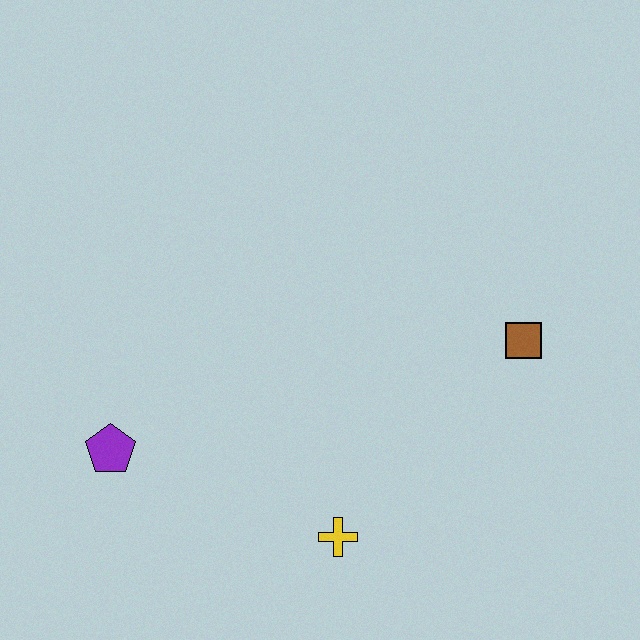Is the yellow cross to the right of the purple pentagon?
Yes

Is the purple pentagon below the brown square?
Yes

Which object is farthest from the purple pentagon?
The brown square is farthest from the purple pentagon.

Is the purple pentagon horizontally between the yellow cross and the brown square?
No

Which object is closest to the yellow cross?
The purple pentagon is closest to the yellow cross.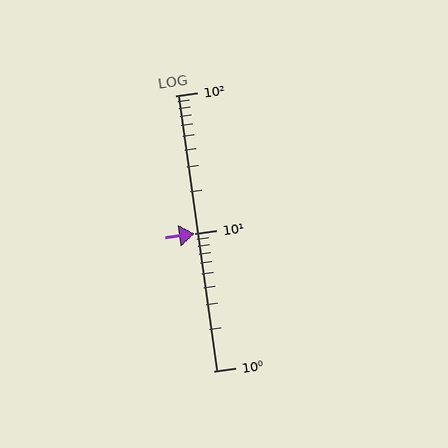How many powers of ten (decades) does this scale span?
The scale spans 2 decades, from 1 to 100.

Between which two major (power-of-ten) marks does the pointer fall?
The pointer is between 1 and 10.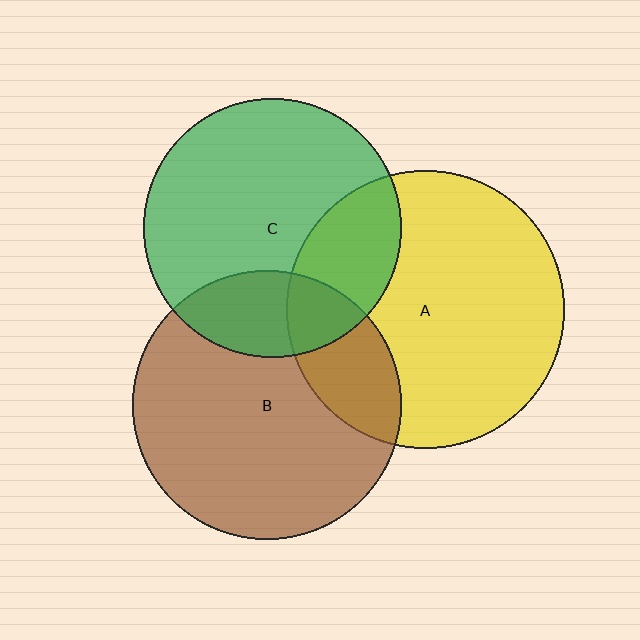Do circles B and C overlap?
Yes.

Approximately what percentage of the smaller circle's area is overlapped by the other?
Approximately 20%.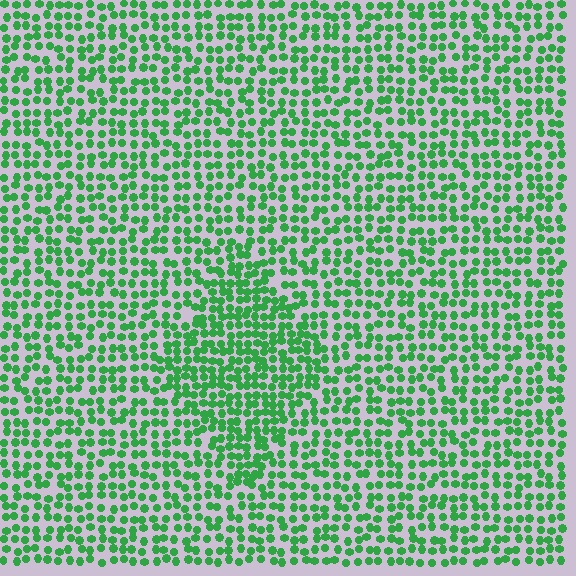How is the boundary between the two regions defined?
The boundary is defined by a change in element density (approximately 1.5x ratio). All elements are the same color, size, and shape.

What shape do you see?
I see a diamond.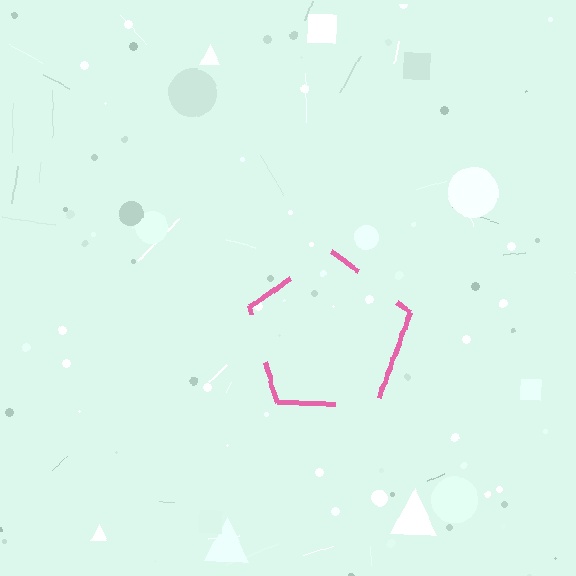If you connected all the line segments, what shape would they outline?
They would outline a pentagon.